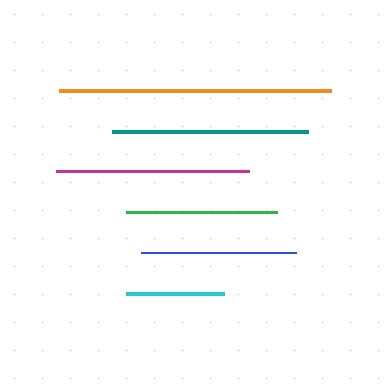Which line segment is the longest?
The orange line is the longest at approximately 272 pixels.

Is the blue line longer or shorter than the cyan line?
The blue line is longer than the cyan line.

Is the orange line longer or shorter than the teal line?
The orange line is longer than the teal line.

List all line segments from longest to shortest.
From longest to shortest: orange, teal, magenta, blue, green, cyan.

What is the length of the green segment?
The green segment is approximately 152 pixels long.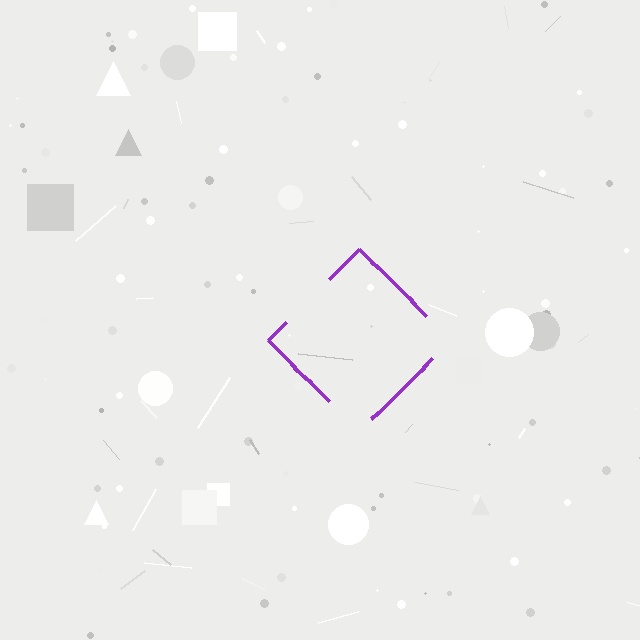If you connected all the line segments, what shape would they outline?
They would outline a diamond.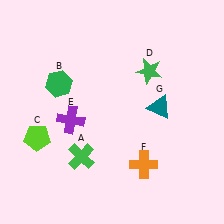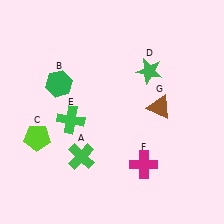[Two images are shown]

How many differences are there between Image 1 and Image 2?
There are 3 differences between the two images.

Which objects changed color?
E changed from purple to green. F changed from orange to magenta. G changed from teal to brown.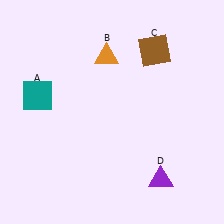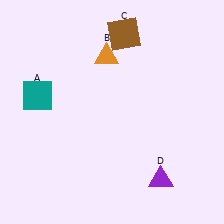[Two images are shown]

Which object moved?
The brown square (C) moved left.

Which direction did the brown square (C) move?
The brown square (C) moved left.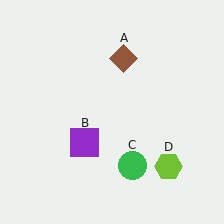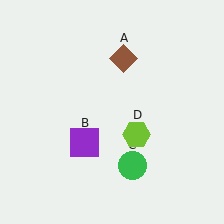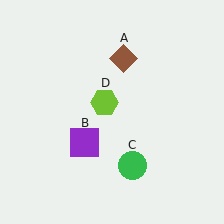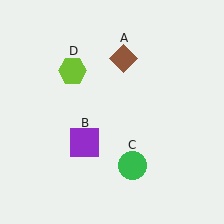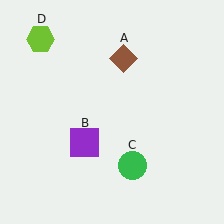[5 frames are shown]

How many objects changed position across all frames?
1 object changed position: lime hexagon (object D).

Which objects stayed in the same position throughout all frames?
Brown diamond (object A) and purple square (object B) and green circle (object C) remained stationary.